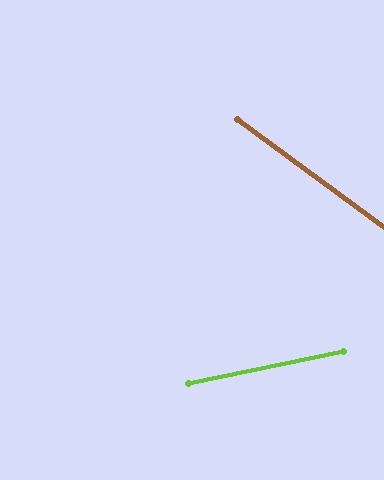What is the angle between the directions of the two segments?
Approximately 48 degrees.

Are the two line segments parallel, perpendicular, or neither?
Neither parallel nor perpendicular — they differ by about 48°.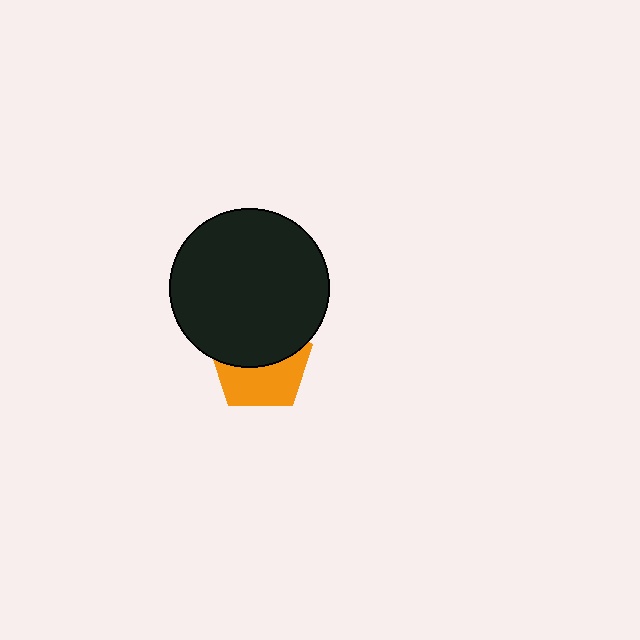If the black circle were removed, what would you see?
You would see the complete orange pentagon.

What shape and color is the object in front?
The object in front is a black circle.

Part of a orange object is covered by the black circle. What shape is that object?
It is a pentagon.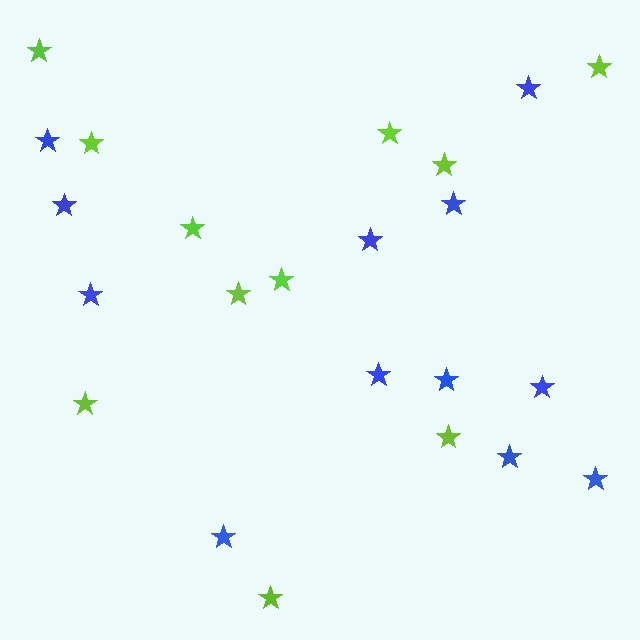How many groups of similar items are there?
There are 2 groups: one group of blue stars (12) and one group of lime stars (11).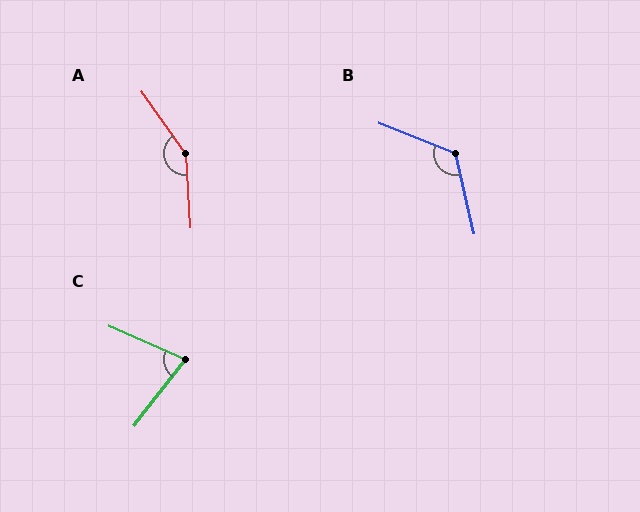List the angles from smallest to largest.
C (76°), B (125°), A (148°).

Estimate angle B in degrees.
Approximately 125 degrees.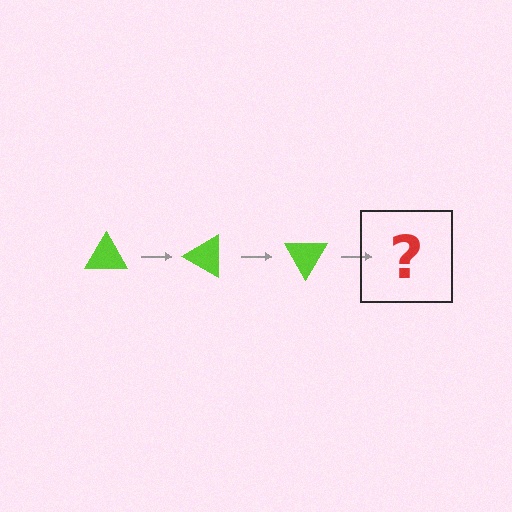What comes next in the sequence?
The next element should be a lime triangle rotated 90 degrees.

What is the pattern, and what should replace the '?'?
The pattern is that the triangle rotates 30 degrees each step. The '?' should be a lime triangle rotated 90 degrees.